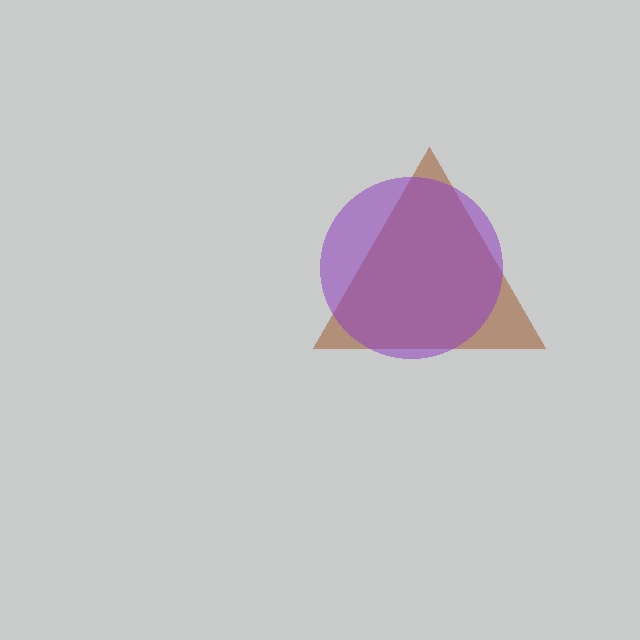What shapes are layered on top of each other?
The layered shapes are: a brown triangle, a purple circle.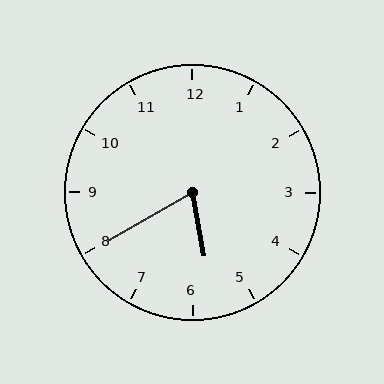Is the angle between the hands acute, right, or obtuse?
It is acute.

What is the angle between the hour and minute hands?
Approximately 70 degrees.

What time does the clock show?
5:40.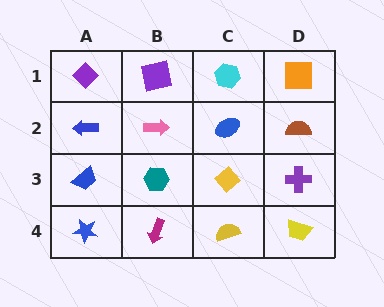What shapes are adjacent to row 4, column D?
A purple cross (row 3, column D), a yellow semicircle (row 4, column C).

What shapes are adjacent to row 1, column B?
A pink arrow (row 2, column B), a purple diamond (row 1, column A), a cyan hexagon (row 1, column C).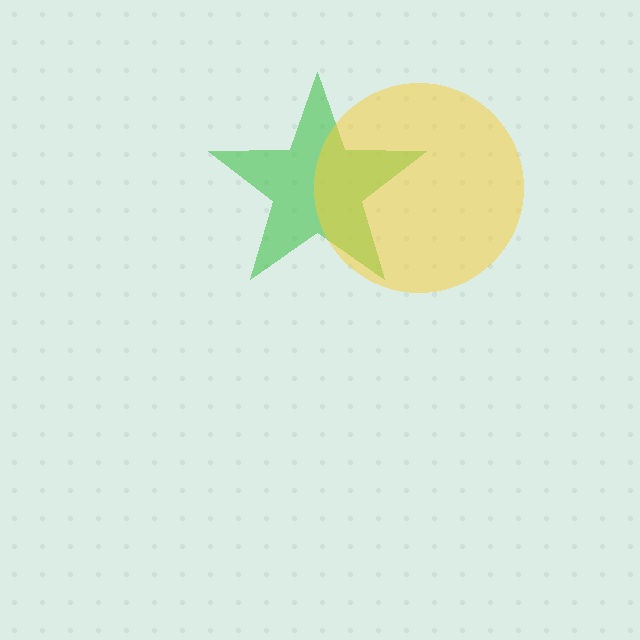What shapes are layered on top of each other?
The layered shapes are: a green star, a yellow circle.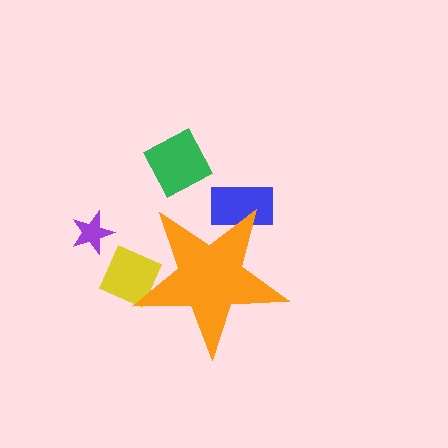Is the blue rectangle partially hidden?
Yes, the blue rectangle is partially hidden behind the orange star.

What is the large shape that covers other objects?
An orange star.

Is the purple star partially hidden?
No, the purple star is fully visible.